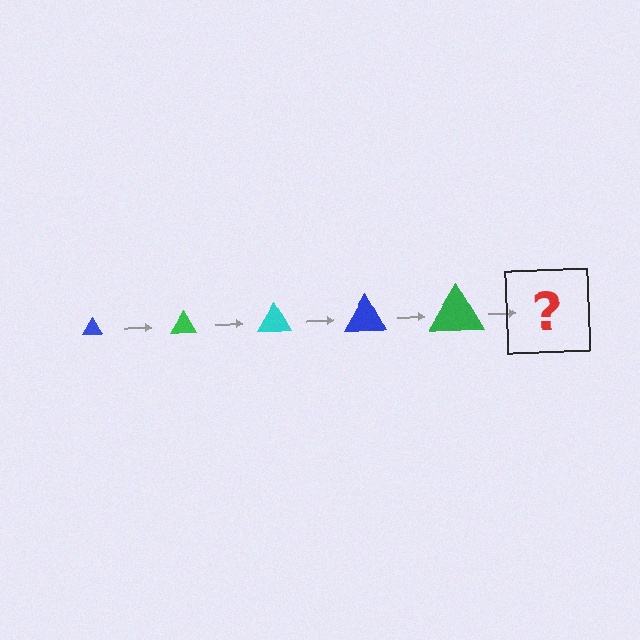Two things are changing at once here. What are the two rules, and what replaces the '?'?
The two rules are that the triangle grows larger each step and the color cycles through blue, green, and cyan. The '?' should be a cyan triangle, larger than the previous one.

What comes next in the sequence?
The next element should be a cyan triangle, larger than the previous one.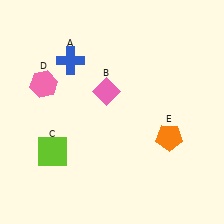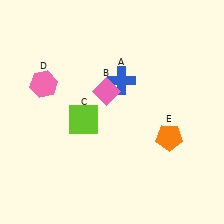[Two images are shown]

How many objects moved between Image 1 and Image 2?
2 objects moved between the two images.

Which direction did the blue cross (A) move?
The blue cross (A) moved right.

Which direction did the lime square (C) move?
The lime square (C) moved up.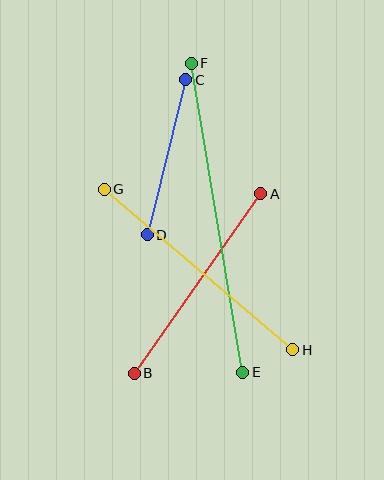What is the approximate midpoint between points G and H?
The midpoint is at approximately (198, 269) pixels.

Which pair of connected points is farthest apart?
Points E and F are farthest apart.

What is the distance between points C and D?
The distance is approximately 160 pixels.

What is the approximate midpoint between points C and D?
The midpoint is at approximately (167, 157) pixels.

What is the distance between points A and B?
The distance is approximately 220 pixels.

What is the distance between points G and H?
The distance is approximately 248 pixels.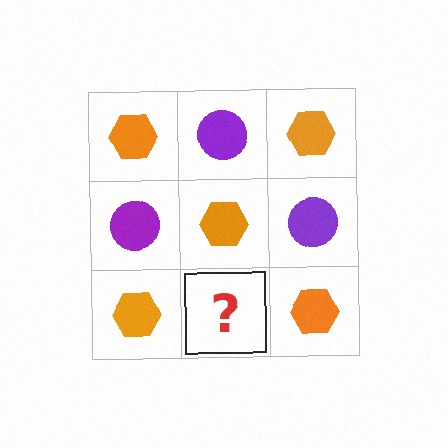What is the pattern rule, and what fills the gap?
The rule is that it alternates orange hexagon and purple circle in a checkerboard pattern. The gap should be filled with a purple circle.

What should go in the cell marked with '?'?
The missing cell should contain a purple circle.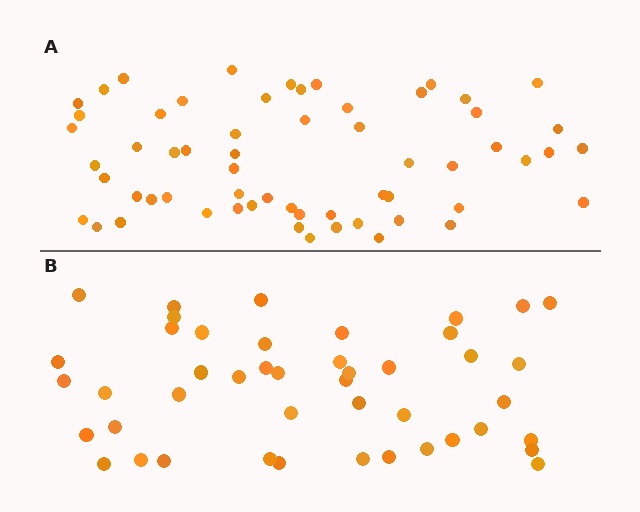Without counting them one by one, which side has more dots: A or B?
Region A (the top region) has more dots.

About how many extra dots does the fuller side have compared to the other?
Region A has approximately 15 more dots than region B.